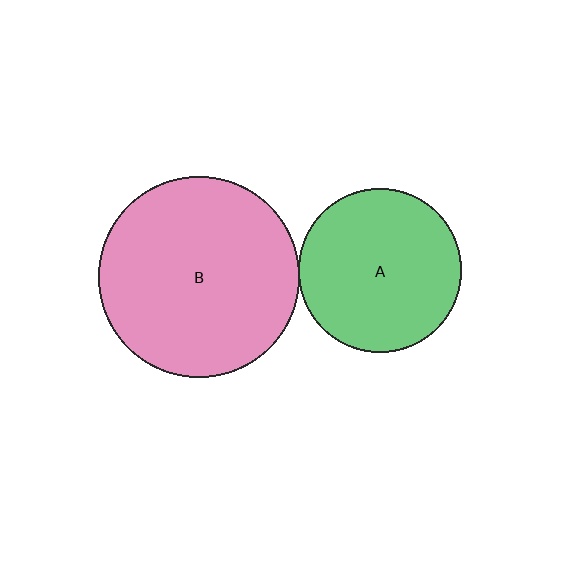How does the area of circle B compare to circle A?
Approximately 1.5 times.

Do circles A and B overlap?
Yes.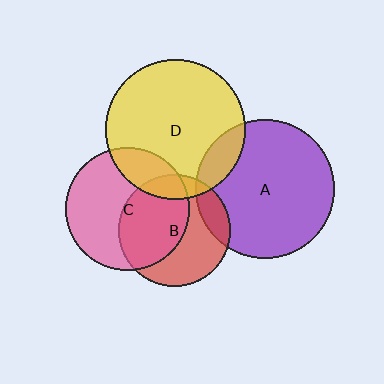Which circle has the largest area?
Circle D (yellow).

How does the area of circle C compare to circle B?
Approximately 1.2 times.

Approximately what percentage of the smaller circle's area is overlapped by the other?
Approximately 15%.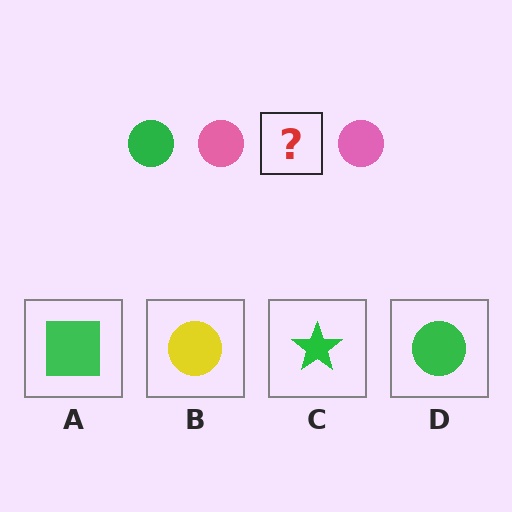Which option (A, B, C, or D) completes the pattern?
D.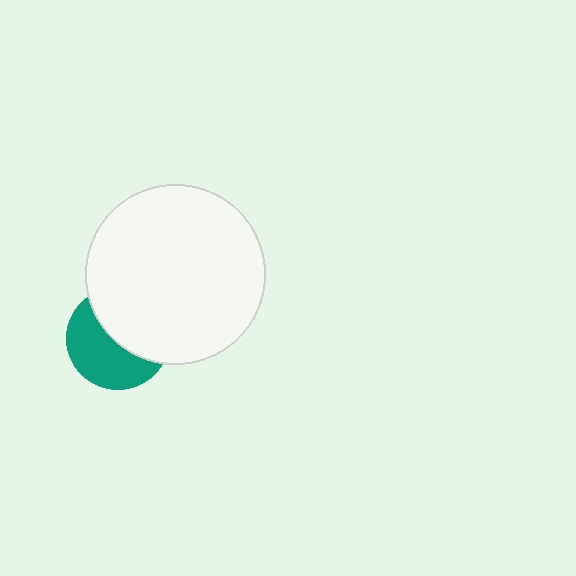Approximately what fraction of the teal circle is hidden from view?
Roughly 49% of the teal circle is hidden behind the white circle.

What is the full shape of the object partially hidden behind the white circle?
The partially hidden object is a teal circle.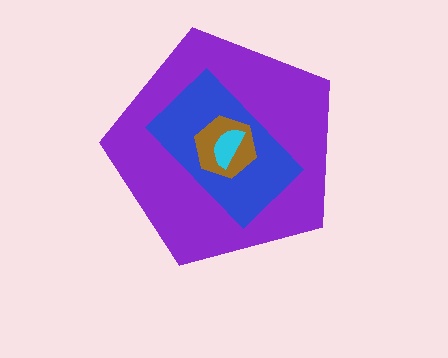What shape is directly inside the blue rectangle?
The brown hexagon.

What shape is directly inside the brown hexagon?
The cyan semicircle.